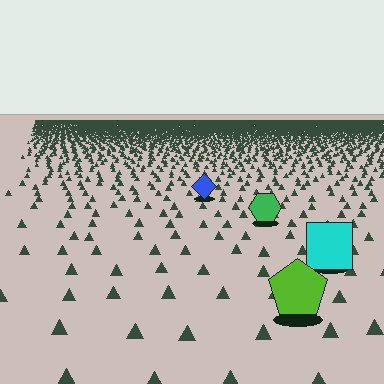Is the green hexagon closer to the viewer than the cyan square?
No. The cyan square is closer — you can tell from the texture gradient: the ground texture is coarser near it.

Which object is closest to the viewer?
The lime pentagon is closest. The texture marks near it are larger and more spread out.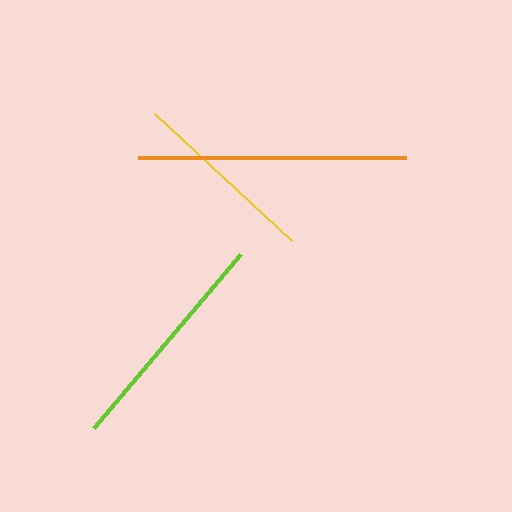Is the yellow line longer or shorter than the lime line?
The lime line is longer than the yellow line.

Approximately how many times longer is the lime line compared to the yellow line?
The lime line is approximately 1.2 times the length of the yellow line.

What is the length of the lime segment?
The lime segment is approximately 228 pixels long.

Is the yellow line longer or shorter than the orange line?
The orange line is longer than the yellow line.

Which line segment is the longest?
The orange line is the longest at approximately 268 pixels.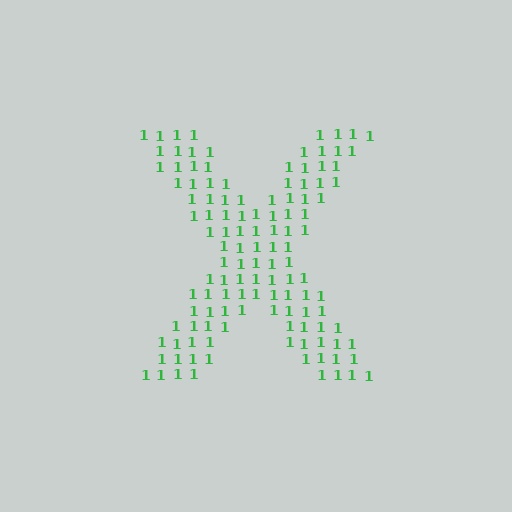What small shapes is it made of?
It is made of small digit 1's.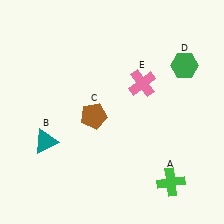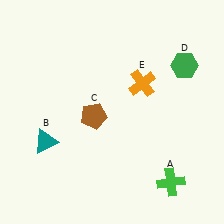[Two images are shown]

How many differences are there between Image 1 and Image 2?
There is 1 difference between the two images.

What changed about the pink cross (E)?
In Image 1, E is pink. In Image 2, it changed to orange.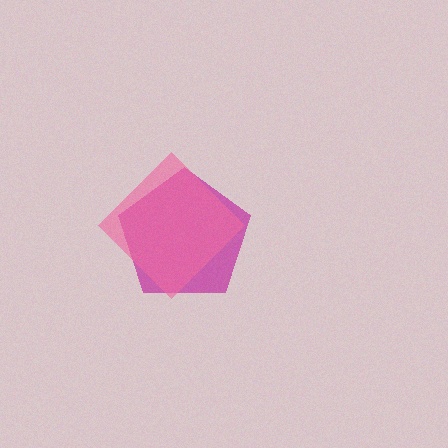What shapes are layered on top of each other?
The layered shapes are: a magenta pentagon, a pink diamond.